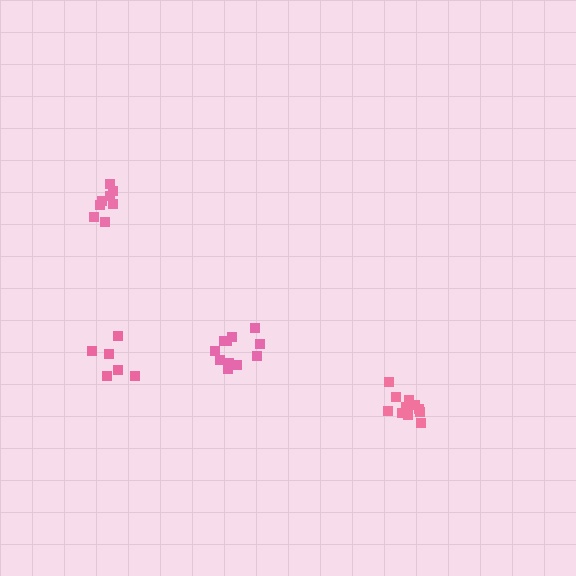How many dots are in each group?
Group 1: 11 dots, Group 2: 11 dots, Group 3: 8 dots, Group 4: 6 dots (36 total).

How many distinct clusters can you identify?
There are 4 distinct clusters.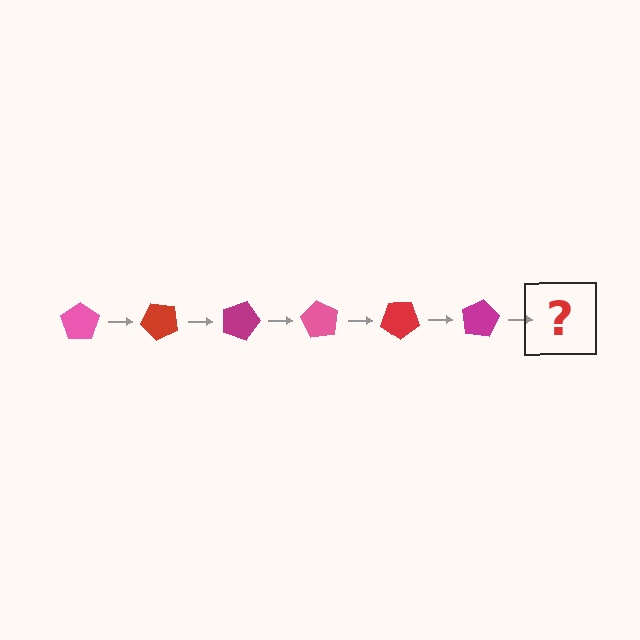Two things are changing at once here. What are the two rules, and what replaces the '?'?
The two rules are that it rotates 45 degrees each step and the color cycles through pink, red, and magenta. The '?' should be a pink pentagon, rotated 270 degrees from the start.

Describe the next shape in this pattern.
It should be a pink pentagon, rotated 270 degrees from the start.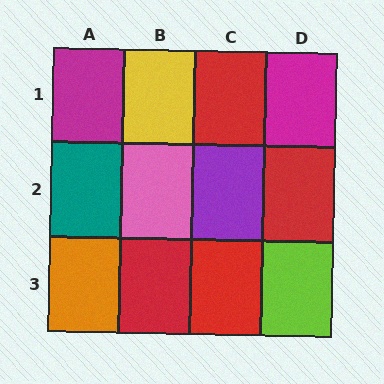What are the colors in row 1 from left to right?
Magenta, yellow, red, magenta.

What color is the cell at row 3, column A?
Orange.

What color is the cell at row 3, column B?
Red.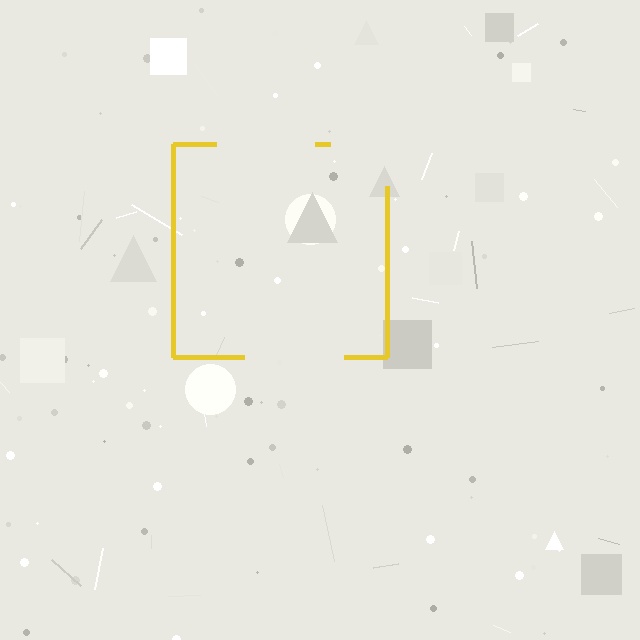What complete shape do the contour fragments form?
The contour fragments form a square.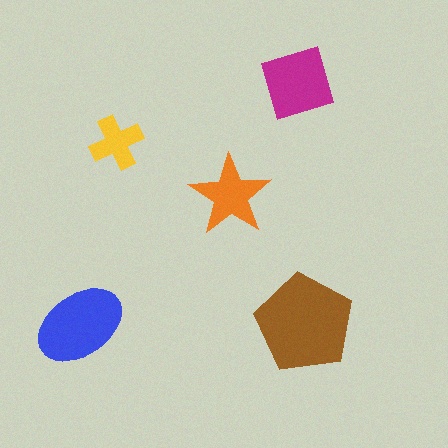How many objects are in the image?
There are 5 objects in the image.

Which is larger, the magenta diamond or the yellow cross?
The magenta diamond.